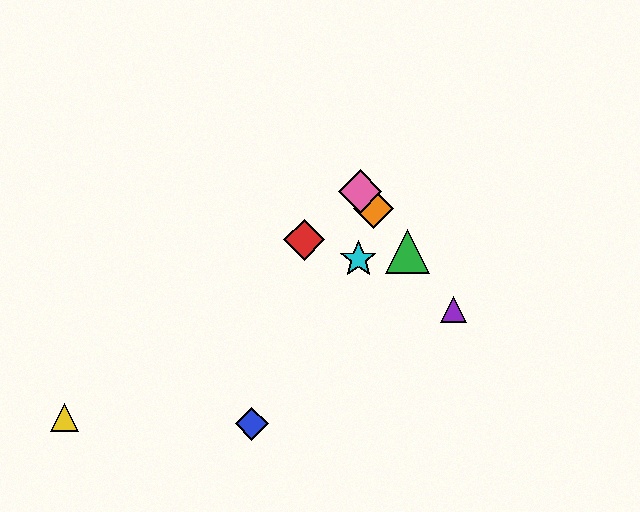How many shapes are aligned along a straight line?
4 shapes (the green triangle, the purple triangle, the orange diamond, the pink diamond) are aligned along a straight line.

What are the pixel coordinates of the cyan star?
The cyan star is at (358, 259).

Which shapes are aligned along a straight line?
The green triangle, the purple triangle, the orange diamond, the pink diamond are aligned along a straight line.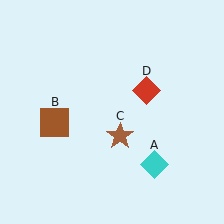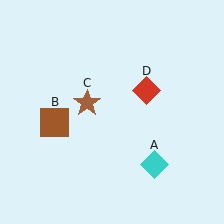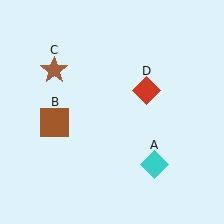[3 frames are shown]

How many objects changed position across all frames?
1 object changed position: brown star (object C).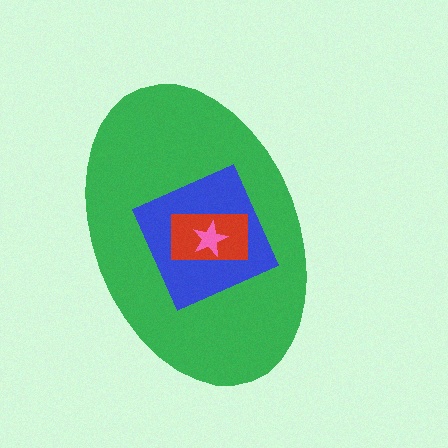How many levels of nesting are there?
4.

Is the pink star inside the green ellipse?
Yes.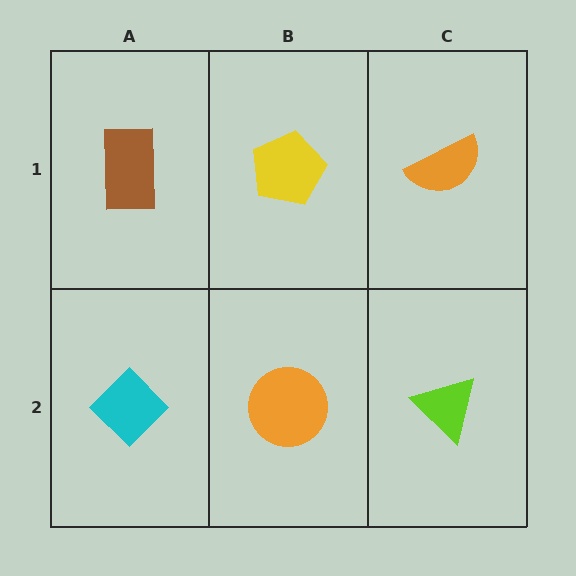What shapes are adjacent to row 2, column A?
A brown rectangle (row 1, column A), an orange circle (row 2, column B).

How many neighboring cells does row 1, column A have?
2.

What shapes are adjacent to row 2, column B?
A yellow pentagon (row 1, column B), a cyan diamond (row 2, column A), a lime triangle (row 2, column C).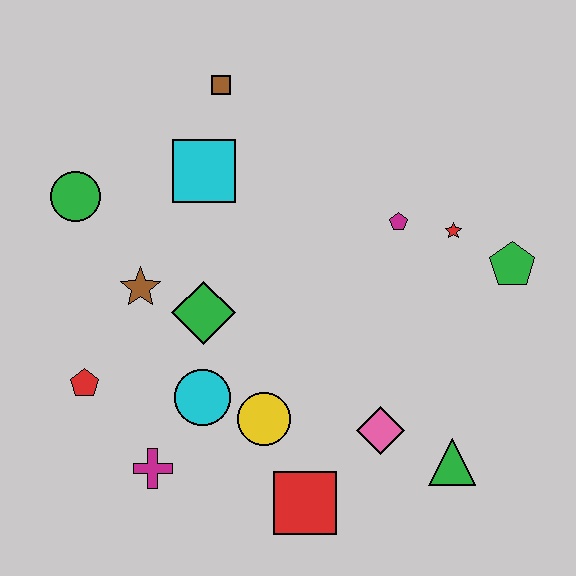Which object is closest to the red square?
The yellow circle is closest to the red square.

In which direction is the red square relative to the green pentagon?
The red square is below the green pentagon.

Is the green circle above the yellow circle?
Yes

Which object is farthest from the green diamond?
The green pentagon is farthest from the green diamond.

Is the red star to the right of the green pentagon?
No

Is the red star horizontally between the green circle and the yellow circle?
No